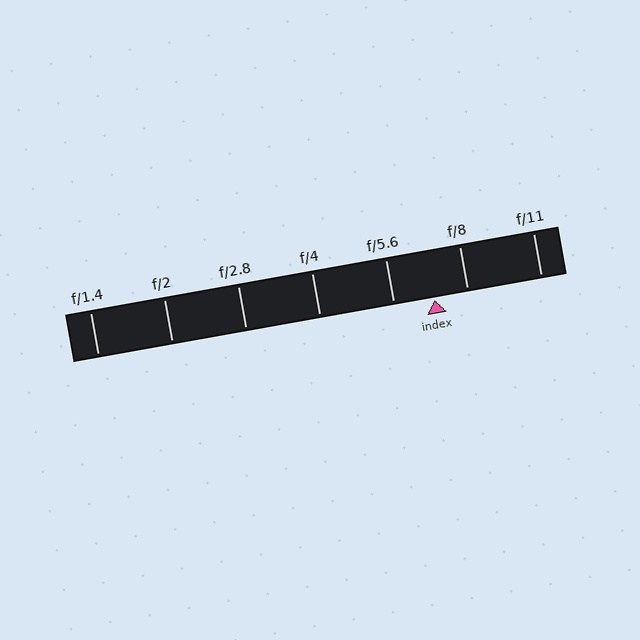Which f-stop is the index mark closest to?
The index mark is closest to f/8.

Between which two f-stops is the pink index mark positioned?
The index mark is between f/5.6 and f/8.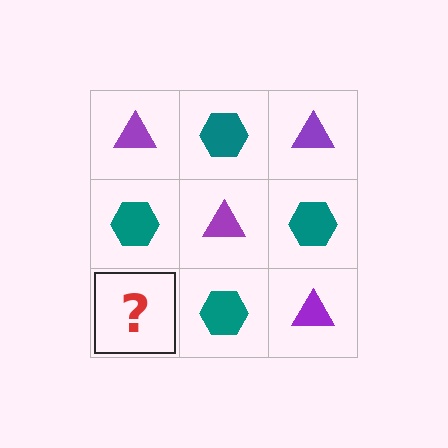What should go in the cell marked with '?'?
The missing cell should contain a purple triangle.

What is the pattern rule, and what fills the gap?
The rule is that it alternates purple triangle and teal hexagon in a checkerboard pattern. The gap should be filled with a purple triangle.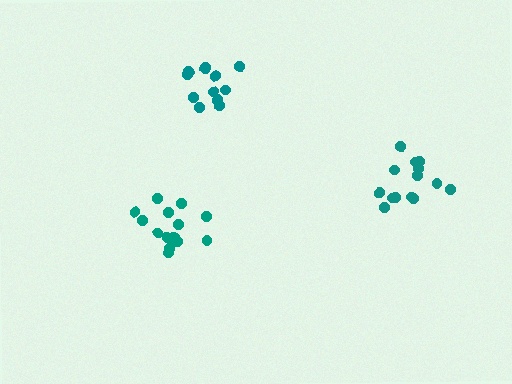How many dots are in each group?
Group 1: 16 dots, Group 2: 12 dots, Group 3: 14 dots (42 total).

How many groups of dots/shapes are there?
There are 3 groups.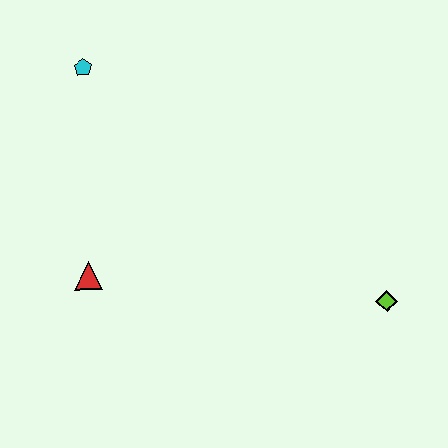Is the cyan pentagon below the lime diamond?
No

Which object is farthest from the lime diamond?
The cyan pentagon is farthest from the lime diamond.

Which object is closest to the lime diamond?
The red triangle is closest to the lime diamond.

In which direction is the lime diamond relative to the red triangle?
The lime diamond is to the right of the red triangle.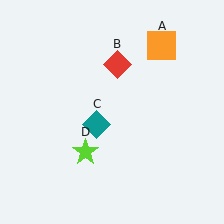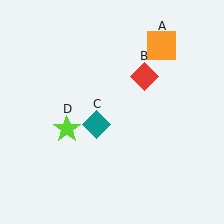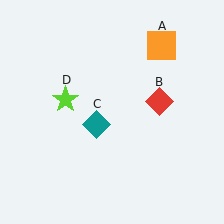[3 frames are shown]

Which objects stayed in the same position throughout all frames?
Orange square (object A) and teal diamond (object C) remained stationary.